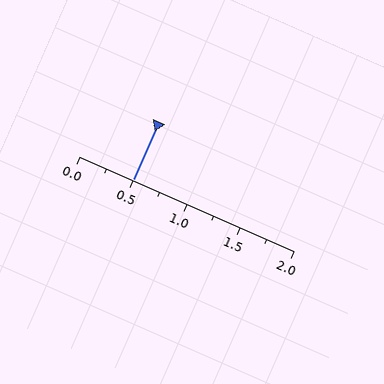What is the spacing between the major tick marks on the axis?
The major ticks are spaced 0.5 apart.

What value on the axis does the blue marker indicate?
The marker indicates approximately 0.5.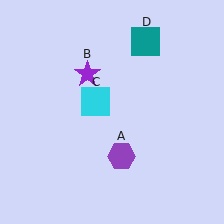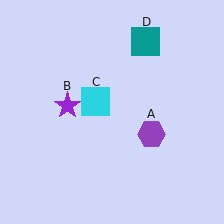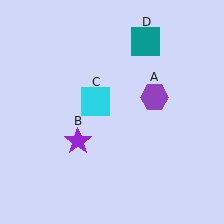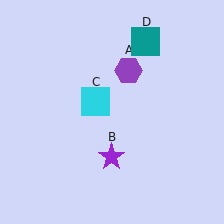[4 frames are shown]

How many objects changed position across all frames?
2 objects changed position: purple hexagon (object A), purple star (object B).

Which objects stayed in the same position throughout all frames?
Cyan square (object C) and teal square (object D) remained stationary.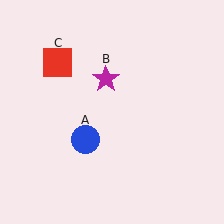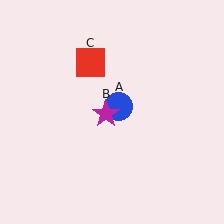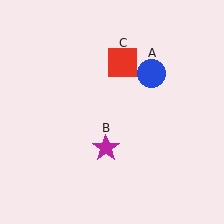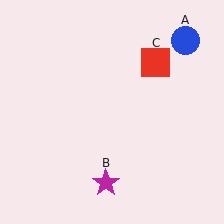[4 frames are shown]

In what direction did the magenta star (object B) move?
The magenta star (object B) moved down.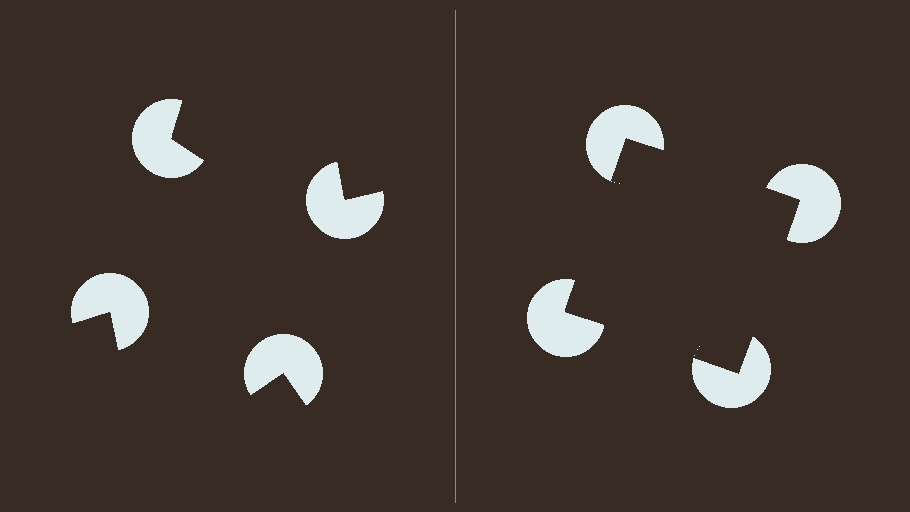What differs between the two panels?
The pac-man discs are positioned identically on both sides; only the wedge orientations differ. On the right they align to a square; on the left they are misaligned.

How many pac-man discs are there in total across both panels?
8 — 4 on each side.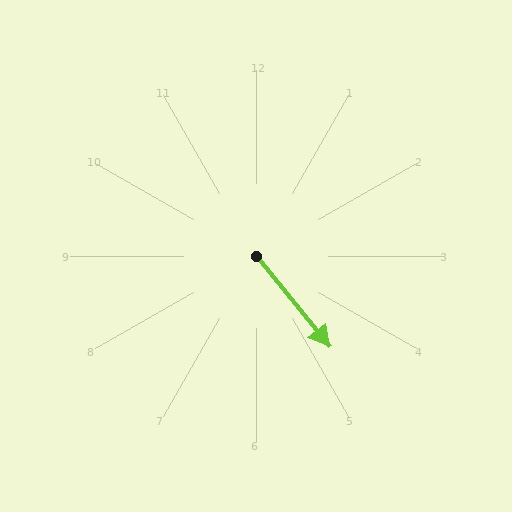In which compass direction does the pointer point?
Southeast.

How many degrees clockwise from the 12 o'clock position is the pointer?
Approximately 141 degrees.